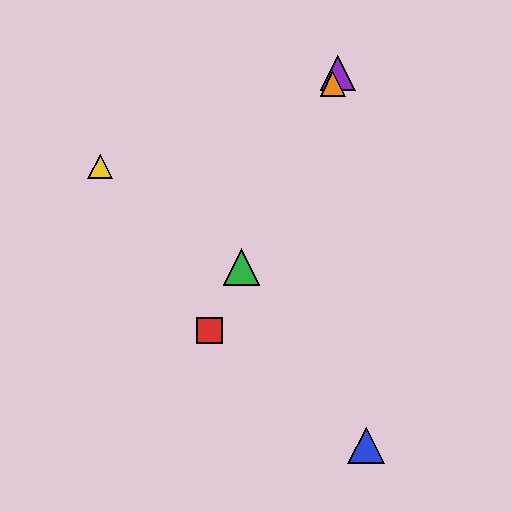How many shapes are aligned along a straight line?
4 shapes (the red square, the green triangle, the purple triangle, the orange triangle) are aligned along a straight line.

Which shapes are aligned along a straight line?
The red square, the green triangle, the purple triangle, the orange triangle are aligned along a straight line.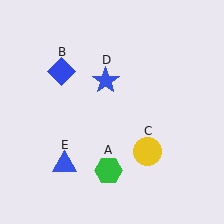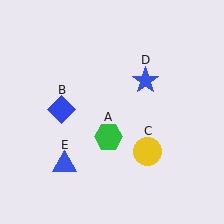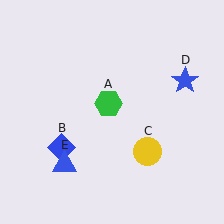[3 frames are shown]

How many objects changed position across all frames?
3 objects changed position: green hexagon (object A), blue diamond (object B), blue star (object D).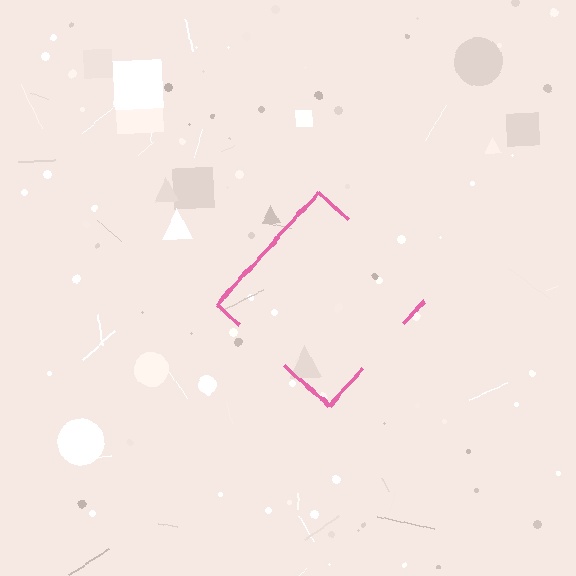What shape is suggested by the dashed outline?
The dashed outline suggests a diamond.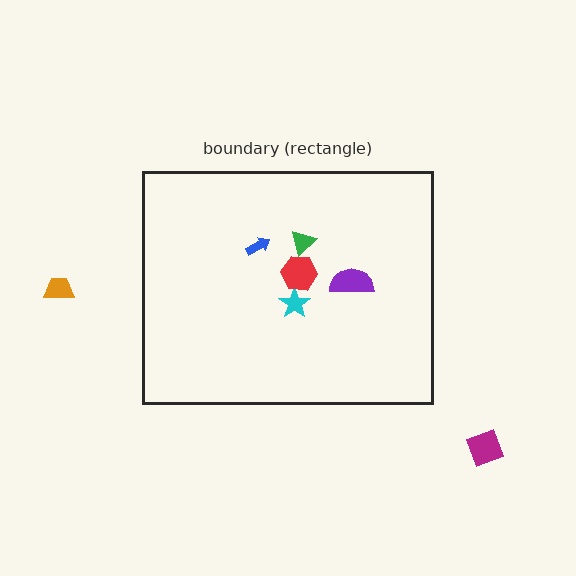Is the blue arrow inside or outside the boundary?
Inside.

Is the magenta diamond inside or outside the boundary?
Outside.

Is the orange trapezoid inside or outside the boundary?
Outside.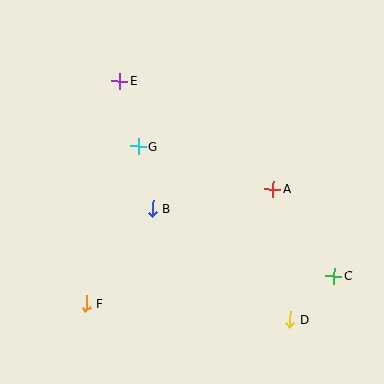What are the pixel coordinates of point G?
Point G is at (138, 146).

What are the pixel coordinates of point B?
Point B is at (152, 208).